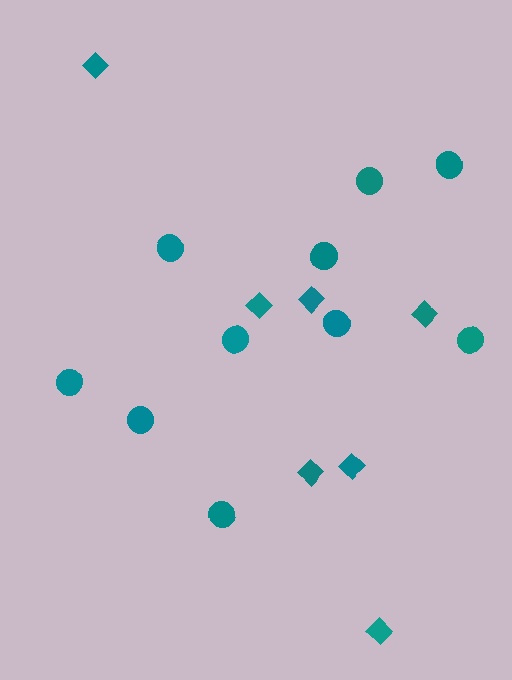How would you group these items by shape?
There are 2 groups: one group of diamonds (7) and one group of circles (10).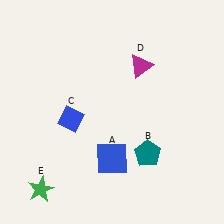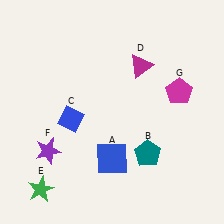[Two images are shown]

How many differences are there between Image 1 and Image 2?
There are 2 differences between the two images.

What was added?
A purple star (F), a magenta pentagon (G) were added in Image 2.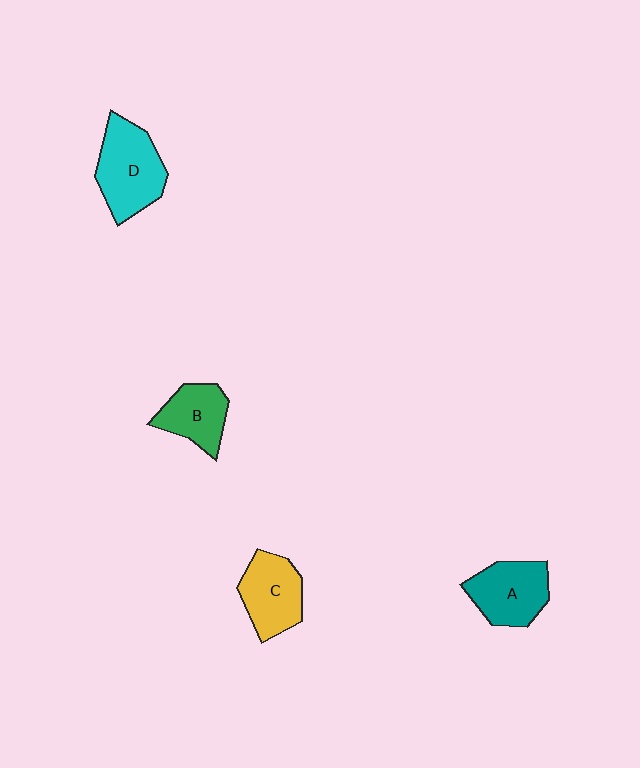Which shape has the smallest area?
Shape B (green).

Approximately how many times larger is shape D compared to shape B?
Approximately 1.5 times.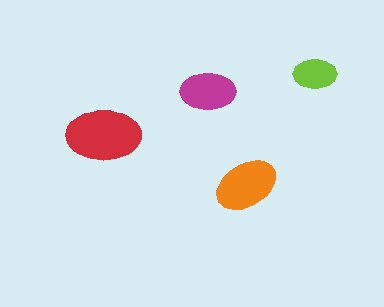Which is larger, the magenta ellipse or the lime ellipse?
The magenta one.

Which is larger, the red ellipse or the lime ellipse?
The red one.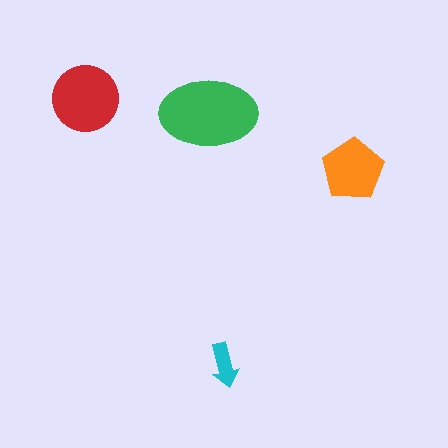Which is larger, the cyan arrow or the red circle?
The red circle.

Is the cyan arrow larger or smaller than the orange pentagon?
Smaller.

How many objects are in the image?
There are 4 objects in the image.